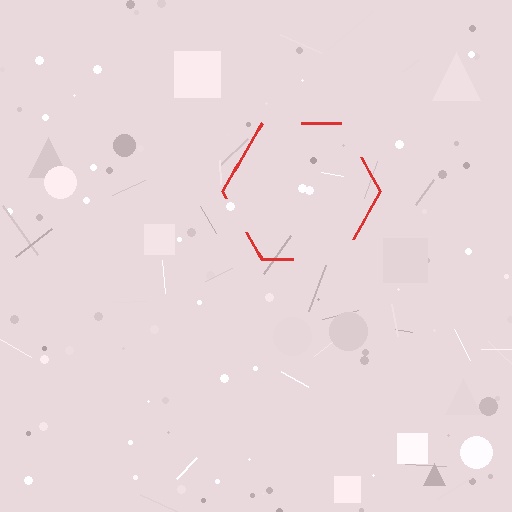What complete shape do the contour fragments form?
The contour fragments form a hexagon.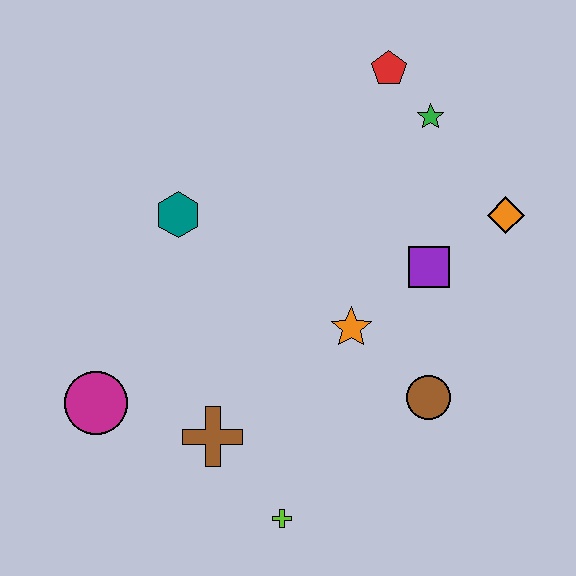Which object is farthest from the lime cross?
The red pentagon is farthest from the lime cross.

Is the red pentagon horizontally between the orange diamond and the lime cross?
Yes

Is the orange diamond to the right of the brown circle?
Yes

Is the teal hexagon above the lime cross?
Yes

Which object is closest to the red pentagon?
The green star is closest to the red pentagon.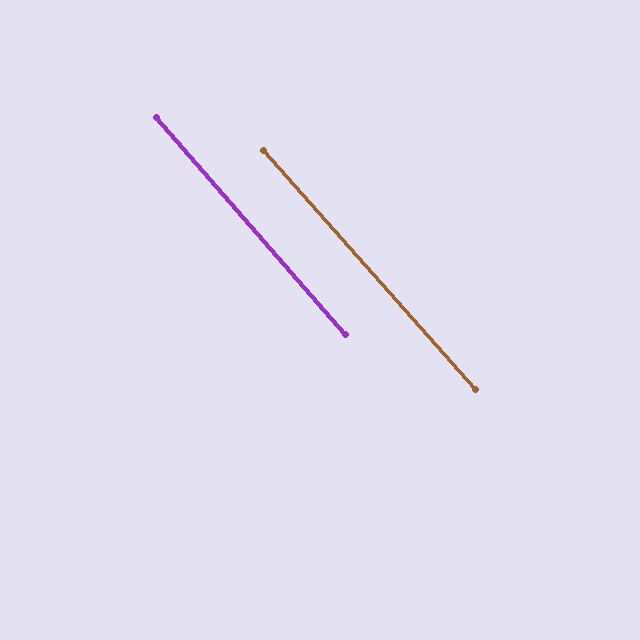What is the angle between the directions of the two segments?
Approximately 0 degrees.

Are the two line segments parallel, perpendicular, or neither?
Parallel — their directions differ by only 0.2°.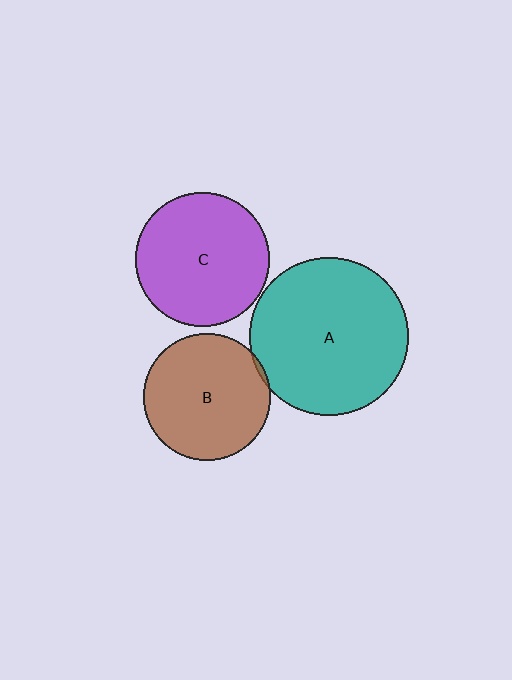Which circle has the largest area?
Circle A (teal).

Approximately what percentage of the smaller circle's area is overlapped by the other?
Approximately 5%.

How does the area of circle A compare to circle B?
Approximately 1.6 times.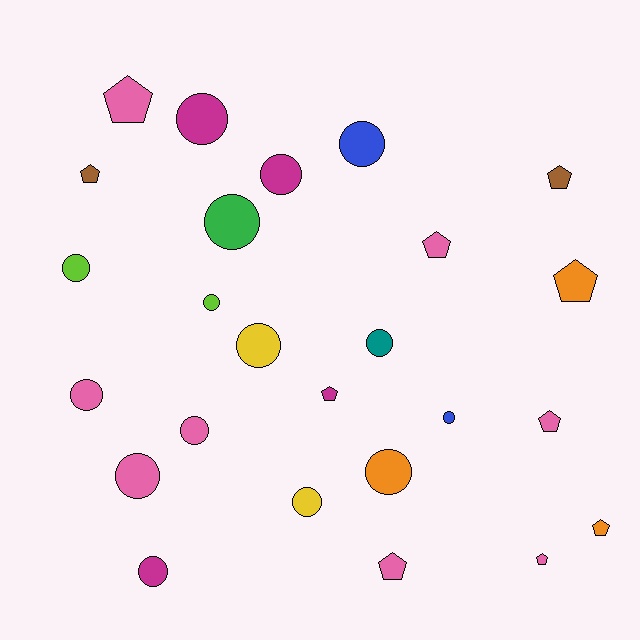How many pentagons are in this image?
There are 10 pentagons.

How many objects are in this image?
There are 25 objects.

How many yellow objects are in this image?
There are 2 yellow objects.